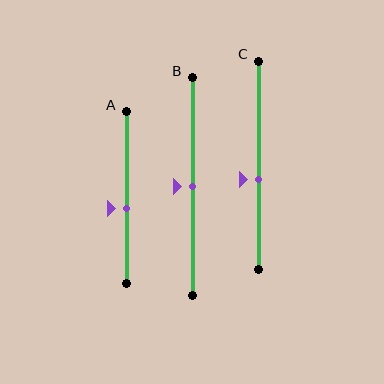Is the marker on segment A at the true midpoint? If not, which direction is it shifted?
No, the marker on segment A is shifted downward by about 6% of the segment length.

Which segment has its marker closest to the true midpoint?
Segment B has its marker closest to the true midpoint.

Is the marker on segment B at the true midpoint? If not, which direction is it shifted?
Yes, the marker on segment B is at the true midpoint.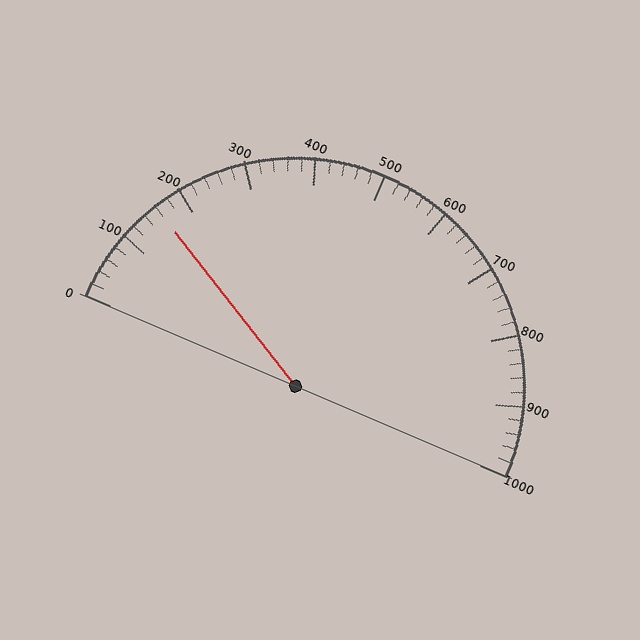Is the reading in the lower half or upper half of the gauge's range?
The reading is in the lower half of the range (0 to 1000).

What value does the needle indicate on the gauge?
The needle indicates approximately 160.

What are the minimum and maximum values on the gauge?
The gauge ranges from 0 to 1000.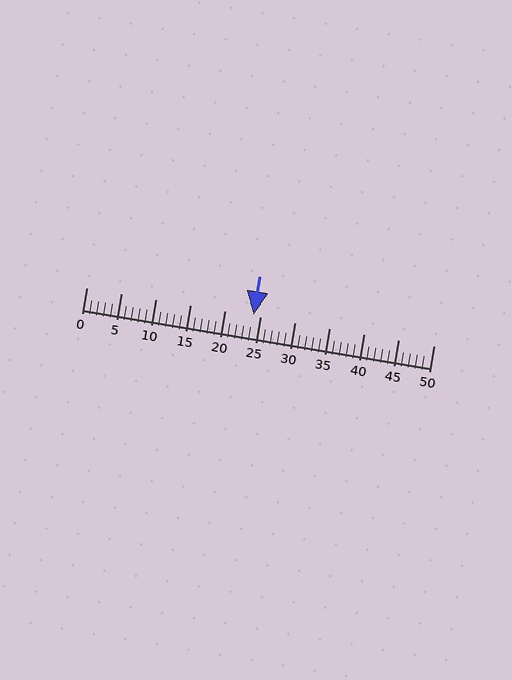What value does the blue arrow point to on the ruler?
The blue arrow points to approximately 24.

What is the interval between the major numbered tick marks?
The major tick marks are spaced 5 units apart.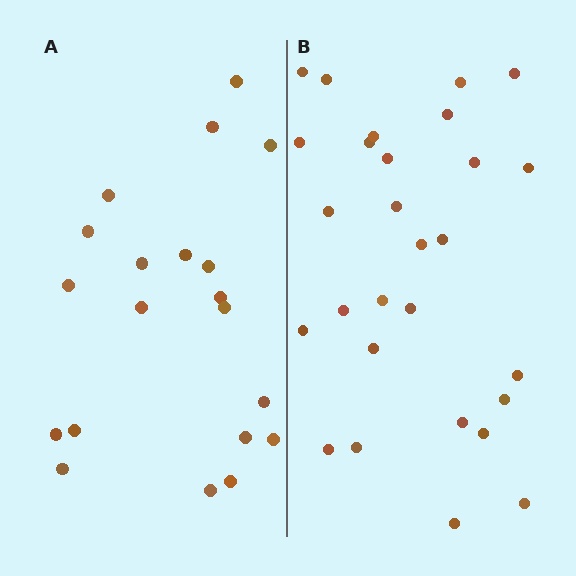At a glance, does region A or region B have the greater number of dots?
Region B (the right region) has more dots.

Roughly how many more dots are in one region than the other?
Region B has roughly 8 or so more dots than region A.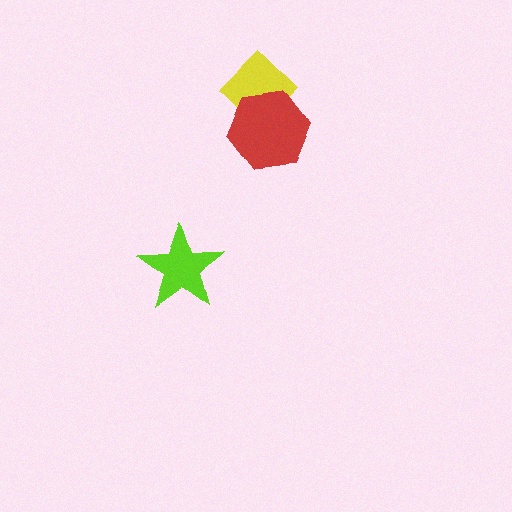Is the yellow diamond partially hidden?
Yes, it is partially covered by another shape.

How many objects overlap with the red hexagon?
1 object overlaps with the red hexagon.